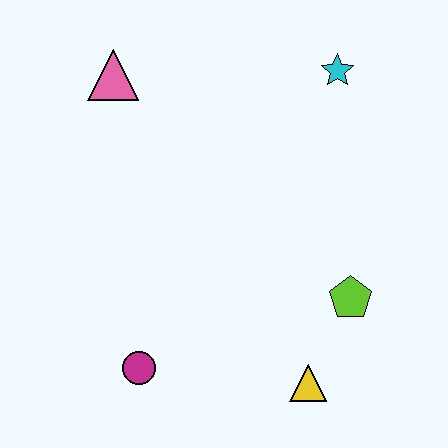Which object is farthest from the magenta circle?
The cyan star is farthest from the magenta circle.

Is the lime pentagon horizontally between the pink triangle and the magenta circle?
No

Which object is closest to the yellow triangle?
The lime pentagon is closest to the yellow triangle.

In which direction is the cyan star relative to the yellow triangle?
The cyan star is above the yellow triangle.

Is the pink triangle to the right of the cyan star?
No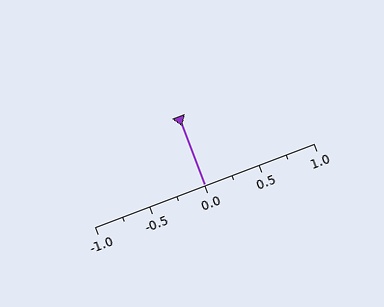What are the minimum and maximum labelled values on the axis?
The axis runs from -1.0 to 1.0.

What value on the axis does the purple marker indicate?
The marker indicates approximately 0.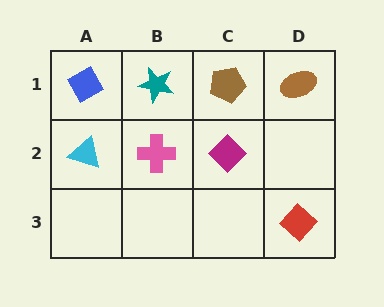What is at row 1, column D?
A brown ellipse.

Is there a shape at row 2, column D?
No, that cell is empty.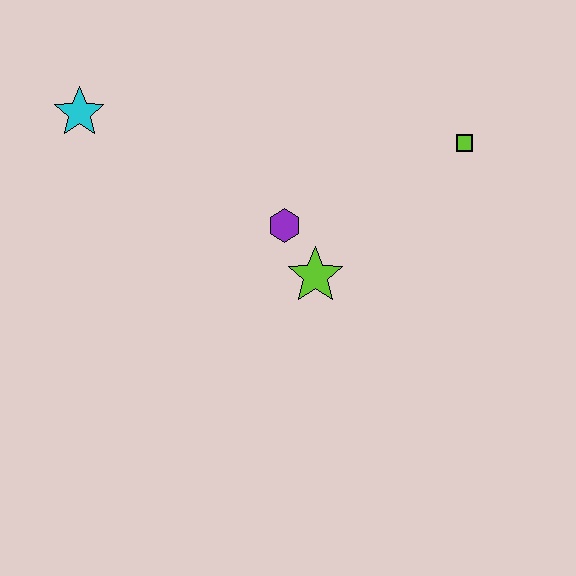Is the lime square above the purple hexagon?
Yes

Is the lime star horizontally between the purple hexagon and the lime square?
Yes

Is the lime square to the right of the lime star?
Yes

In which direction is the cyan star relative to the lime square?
The cyan star is to the left of the lime square.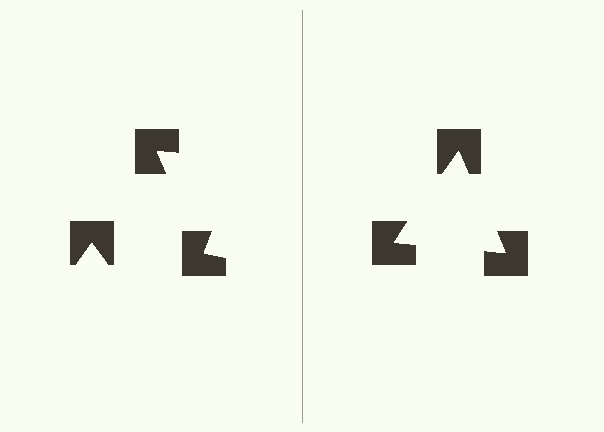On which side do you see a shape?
An illusory triangle appears on the right side. On the left side the wedge cuts are rotated, so no coherent shape forms.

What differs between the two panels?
The notched squares are positioned identically on both sides; only the wedge orientations differ. On the right they align to a triangle; on the left they are misaligned.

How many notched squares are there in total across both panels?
6 — 3 on each side.